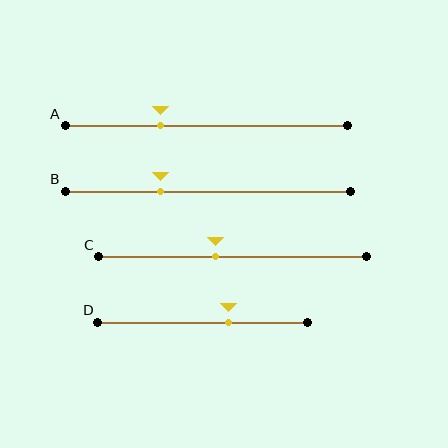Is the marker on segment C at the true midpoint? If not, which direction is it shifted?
No, the marker on segment C is shifted to the left by about 7% of the segment length.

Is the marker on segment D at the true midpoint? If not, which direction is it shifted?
No, the marker on segment D is shifted to the right by about 12% of the segment length.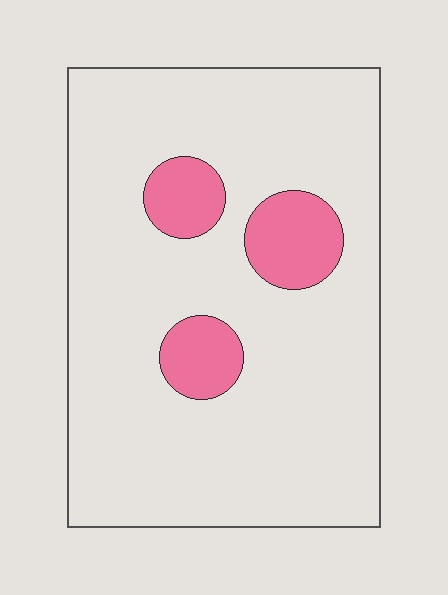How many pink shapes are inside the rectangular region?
3.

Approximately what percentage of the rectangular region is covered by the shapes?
Approximately 15%.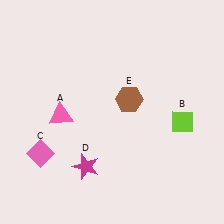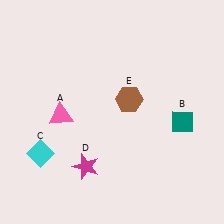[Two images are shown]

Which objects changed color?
B changed from lime to teal. C changed from pink to cyan.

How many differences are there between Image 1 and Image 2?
There are 2 differences between the two images.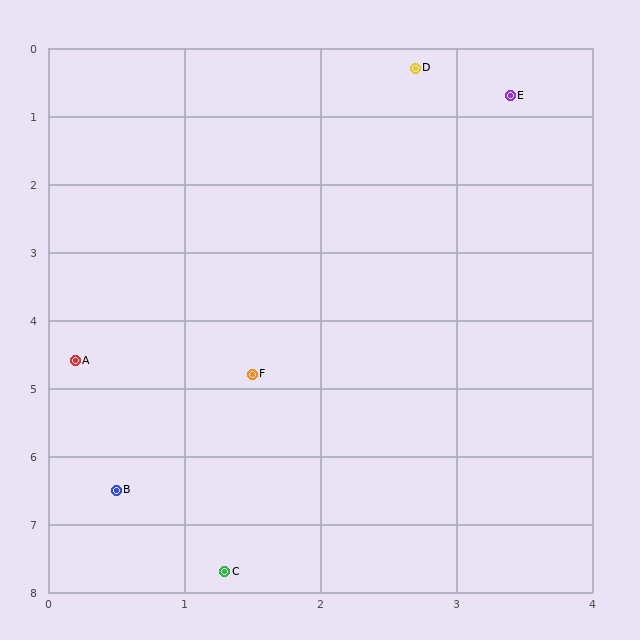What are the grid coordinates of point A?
Point A is at approximately (0.2, 4.6).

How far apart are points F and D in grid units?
Points F and D are about 4.7 grid units apart.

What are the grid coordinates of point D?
Point D is at approximately (2.7, 0.3).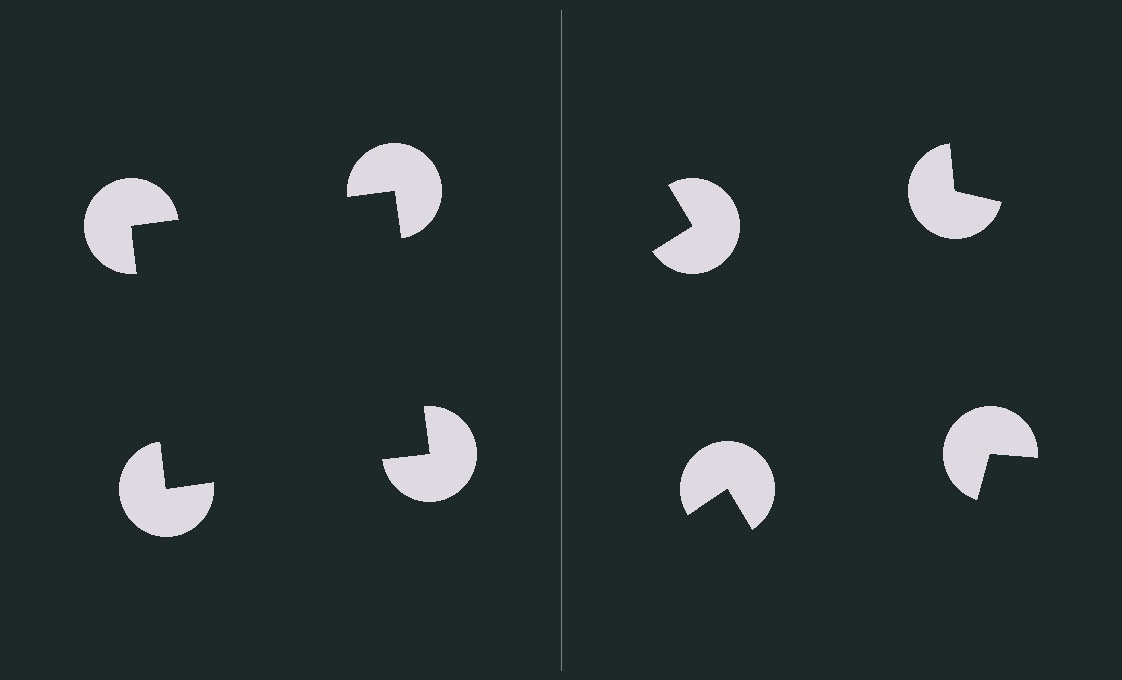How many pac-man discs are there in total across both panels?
8 — 4 on each side.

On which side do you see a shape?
An illusory square appears on the left side. On the right side the wedge cuts are rotated, so no coherent shape forms.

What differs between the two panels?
The pac-man discs are positioned identically on both sides; only the wedge orientations differ. On the left they align to a square; on the right they are misaligned.